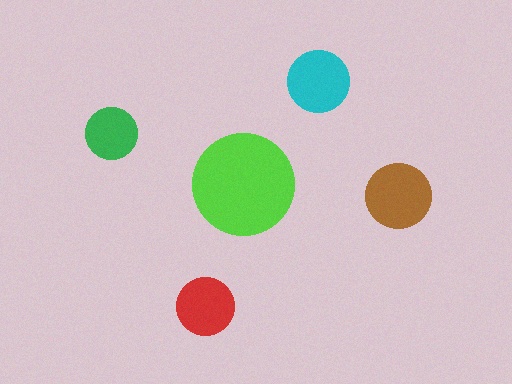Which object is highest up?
The cyan circle is topmost.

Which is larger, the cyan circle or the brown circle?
The brown one.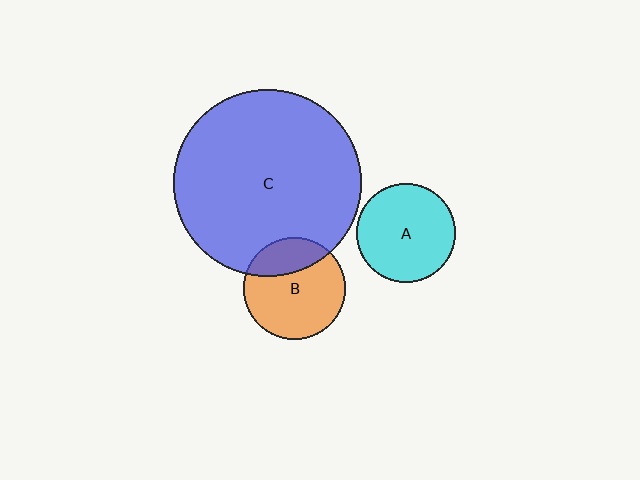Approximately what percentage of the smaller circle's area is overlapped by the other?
Approximately 25%.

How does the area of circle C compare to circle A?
Approximately 3.6 times.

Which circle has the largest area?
Circle C (blue).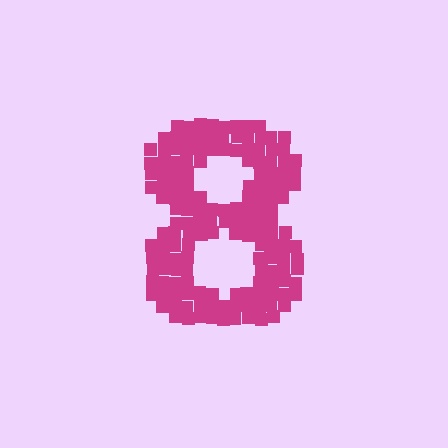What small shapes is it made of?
It is made of small squares.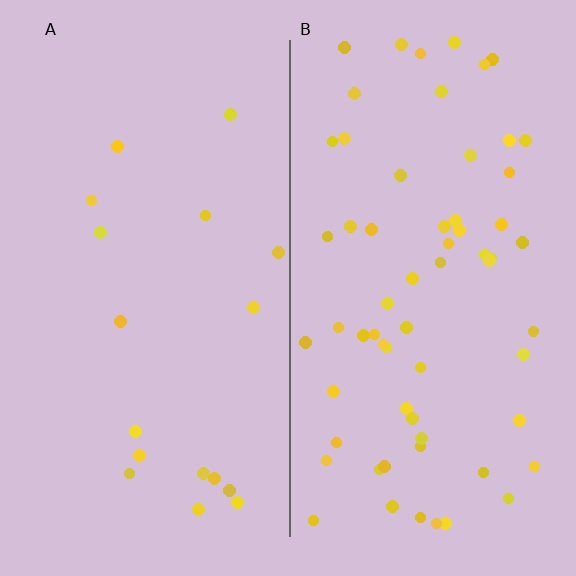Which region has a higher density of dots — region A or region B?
B (the right).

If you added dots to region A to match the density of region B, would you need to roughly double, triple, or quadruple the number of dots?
Approximately quadruple.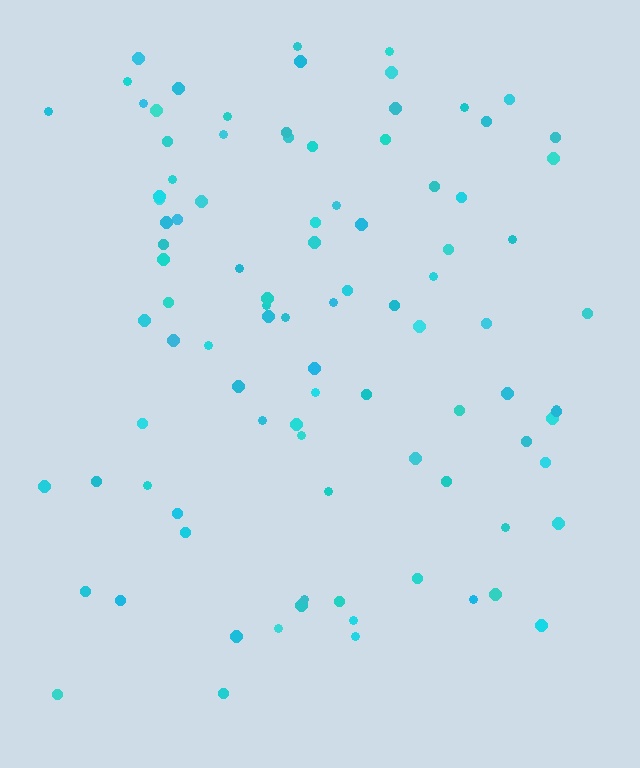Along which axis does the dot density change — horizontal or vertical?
Vertical.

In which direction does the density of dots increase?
From bottom to top, with the top side densest.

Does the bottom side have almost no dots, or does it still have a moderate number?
Still a moderate number, just noticeably fewer than the top.